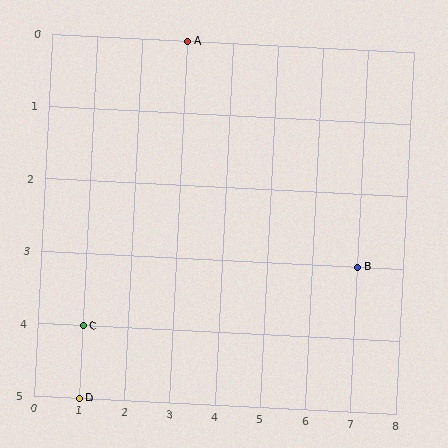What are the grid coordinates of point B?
Point B is at grid coordinates (7, 3).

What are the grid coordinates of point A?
Point A is at grid coordinates (3, 0).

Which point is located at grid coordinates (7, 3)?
Point B is at (7, 3).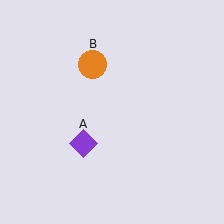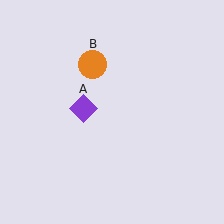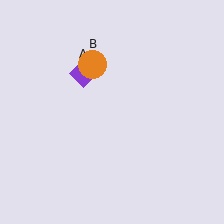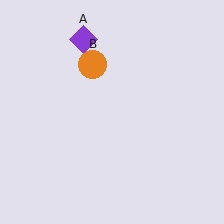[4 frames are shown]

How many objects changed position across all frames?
1 object changed position: purple diamond (object A).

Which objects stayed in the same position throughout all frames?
Orange circle (object B) remained stationary.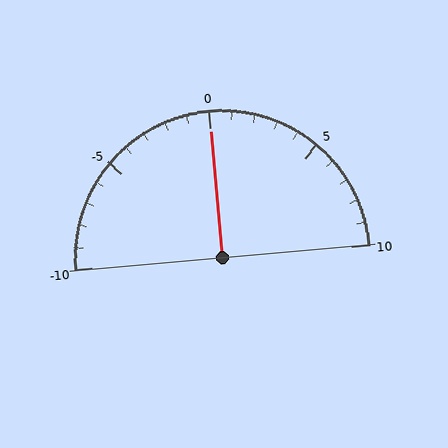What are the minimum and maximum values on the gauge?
The gauge ranges from -10 to 10.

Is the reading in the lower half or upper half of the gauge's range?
The reading is in the upper half of the range (-10 to 10).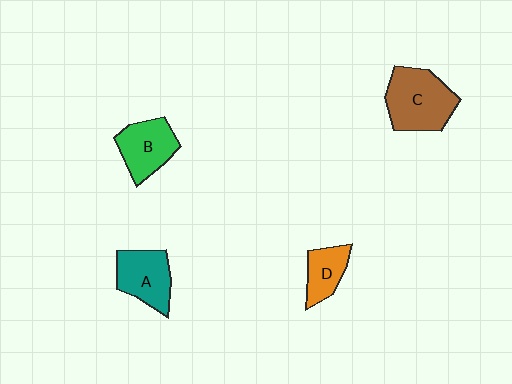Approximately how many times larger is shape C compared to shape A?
Approximately 1.3 times.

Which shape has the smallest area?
Shape D (orange).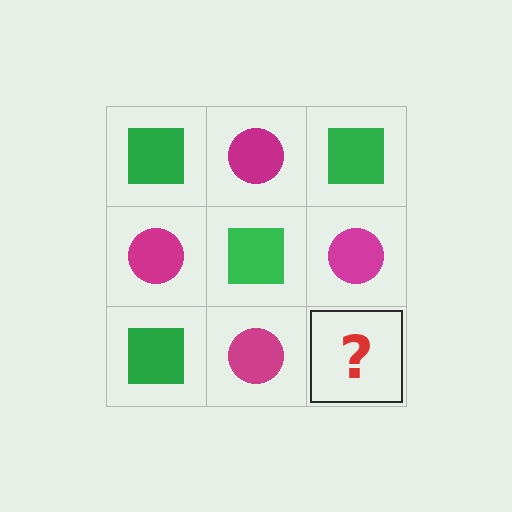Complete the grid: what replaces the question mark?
The question mark should be replaced with a green square.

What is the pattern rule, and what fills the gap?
The rule is that it alternates green square and magenta circle in a checkerboard pattern. The gap should be filled with a green square.